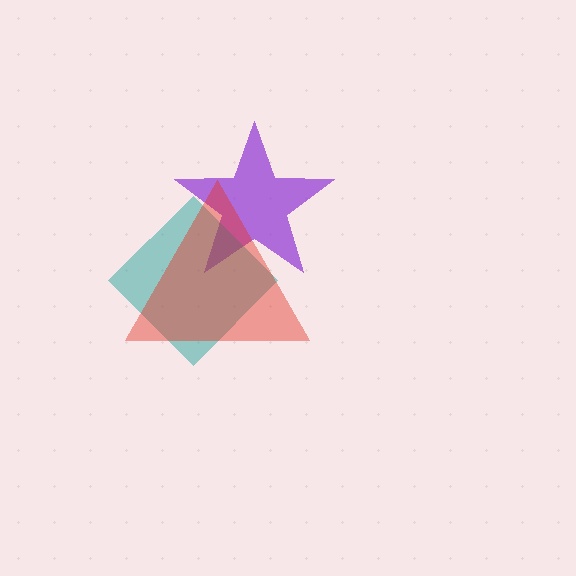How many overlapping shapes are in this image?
There are 3 overlapping shapes in the image.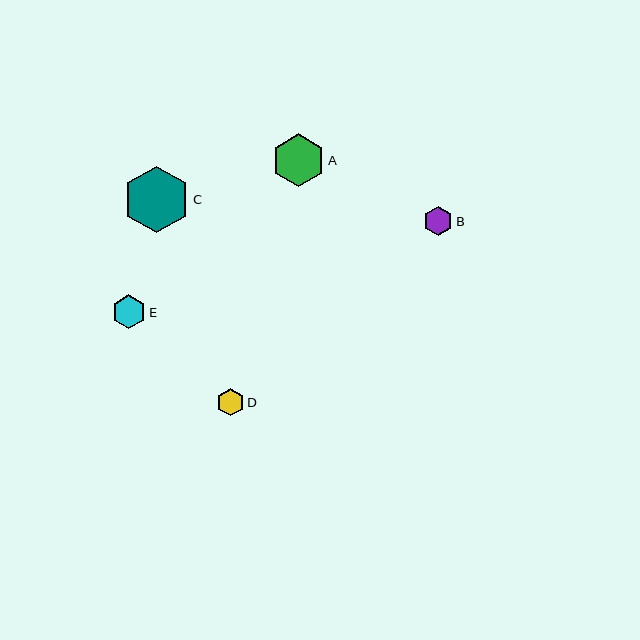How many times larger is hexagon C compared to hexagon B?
Hexagon C is approximately 2.3 times the size of hexagon B.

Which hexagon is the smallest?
Hexagon D is the smallest with a size of approximately 27 pixels.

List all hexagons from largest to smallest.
From largest to smallest: C, A, E, B, D.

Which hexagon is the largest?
Hexagon C is the largest with a size of approximately 67 pixels.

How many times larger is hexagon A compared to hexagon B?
Hexagon A is approximately 1.8 times the size of hexagon B.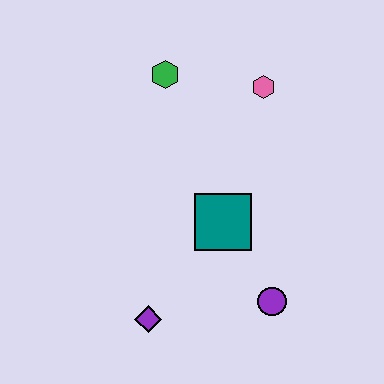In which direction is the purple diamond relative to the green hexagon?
The purple diamond is below the green hexagon.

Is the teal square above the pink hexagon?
No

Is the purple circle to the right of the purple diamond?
Yes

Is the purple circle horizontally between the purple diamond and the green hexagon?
No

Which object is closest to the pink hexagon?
The green hexagon is closest to the pink hexagon.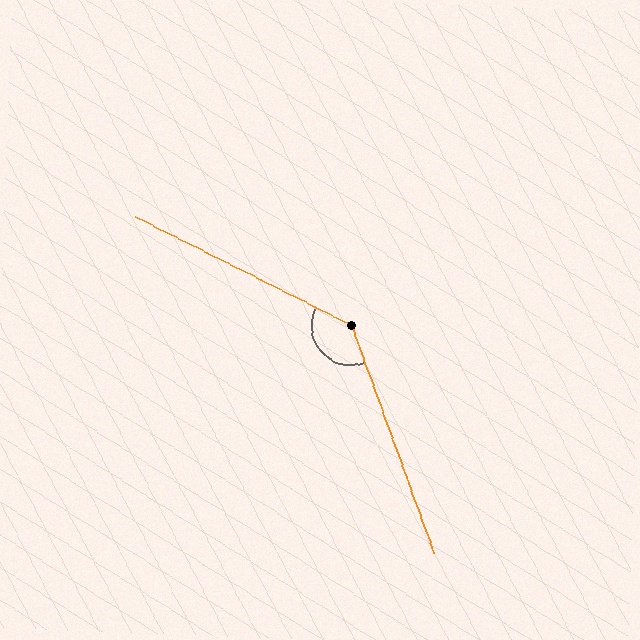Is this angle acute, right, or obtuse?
It is obtuse.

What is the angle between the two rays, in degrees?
Approximately 137 degrees.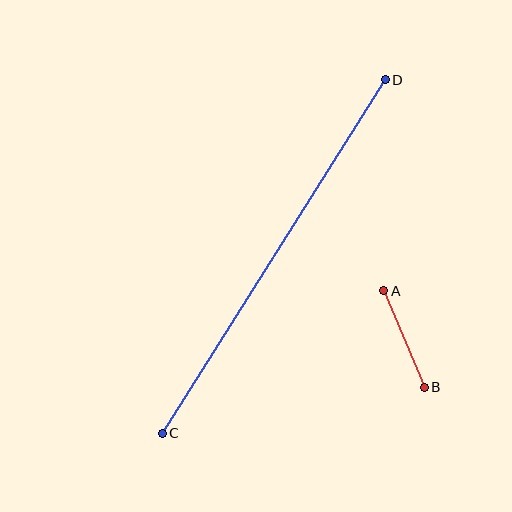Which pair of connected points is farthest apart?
Points C and D are farthest apart.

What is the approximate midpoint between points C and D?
The midpoint is at approximately (274, 256) pixels.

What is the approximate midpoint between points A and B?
The midpoint is at approximately (404, 339) pixels.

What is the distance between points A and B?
The distance is approximately 104 pixels.